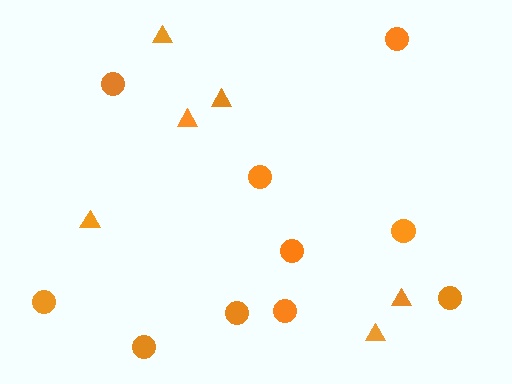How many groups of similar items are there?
There are 2 groups: one group of triangles (6) and one group of circles (10).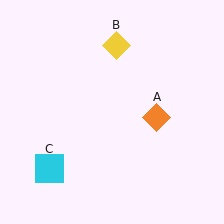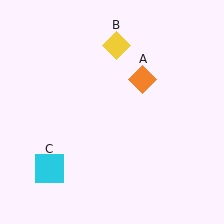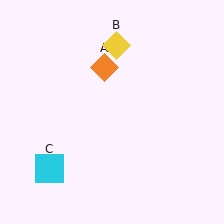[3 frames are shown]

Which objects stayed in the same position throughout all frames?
Yellow diamond (object B) and cyan square (object C) remained stationary.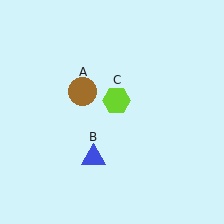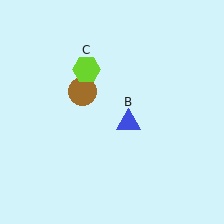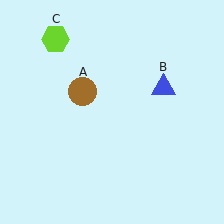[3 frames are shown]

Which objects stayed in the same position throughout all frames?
Brown circle (object A) remained stationary.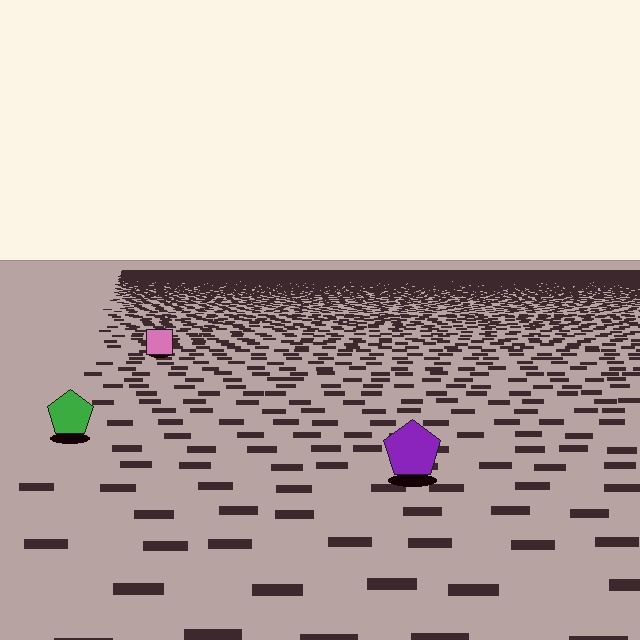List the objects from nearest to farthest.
From nearest to farthest: the purple pentagon, the green pentagon, the pink square.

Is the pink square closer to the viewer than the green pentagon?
No. The green pentagon is closer — you can tell from the texture gradient: the ground texture is coarser near it.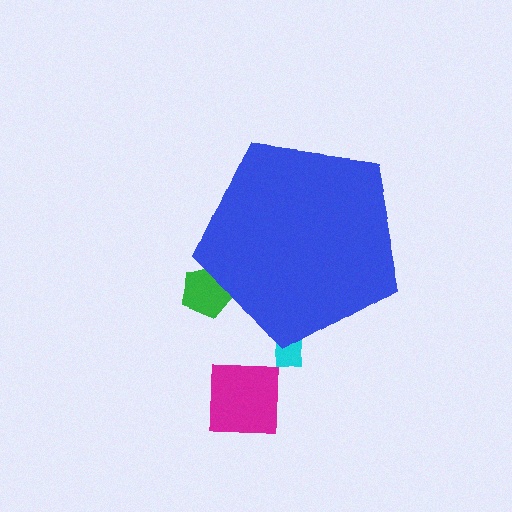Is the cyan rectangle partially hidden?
Yes, the cyan rectangle is partially hidden behind the blue pentagon.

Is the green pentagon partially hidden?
Yes, the green pentagon is partially hidden behind the blue pentagon.